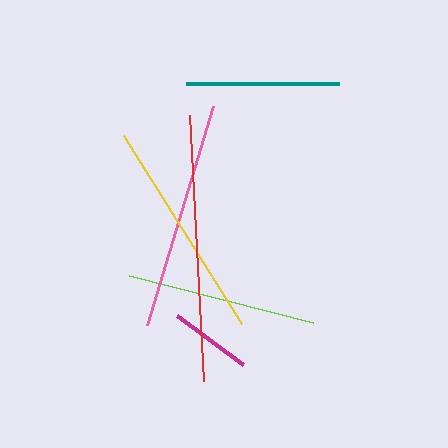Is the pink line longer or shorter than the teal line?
The pink line is longer than the teal line.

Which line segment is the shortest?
The magenta line is the shortest at approximately 83 pixels.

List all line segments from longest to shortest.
From longest to shortest: red, pink, yellow, lime, teal, magenta.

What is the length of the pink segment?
The pink segment is approximately 229 pixels long.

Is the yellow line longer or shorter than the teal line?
The yellow line is longer than the teal line.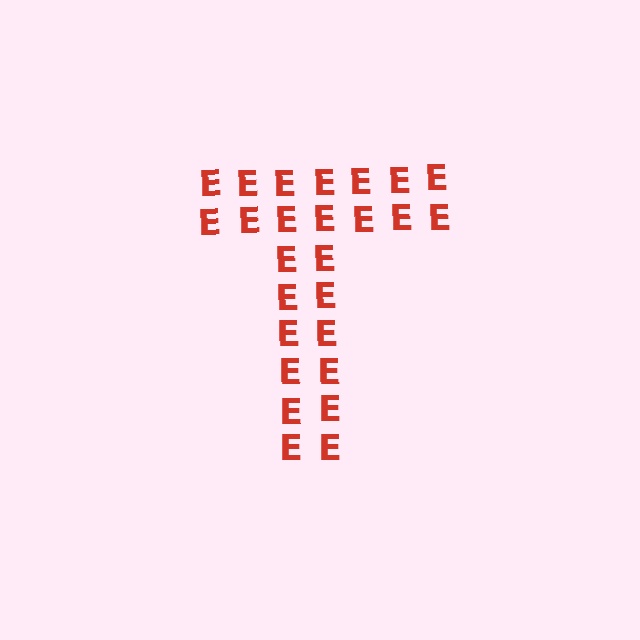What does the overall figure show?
The overall figure shows the letter T.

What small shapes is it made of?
It is made of small letter E's.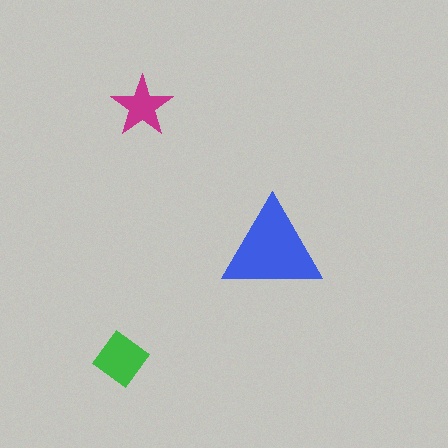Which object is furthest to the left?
The green diamond is leftmost.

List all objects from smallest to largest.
The magenta star, the green diamond, the blue triangle.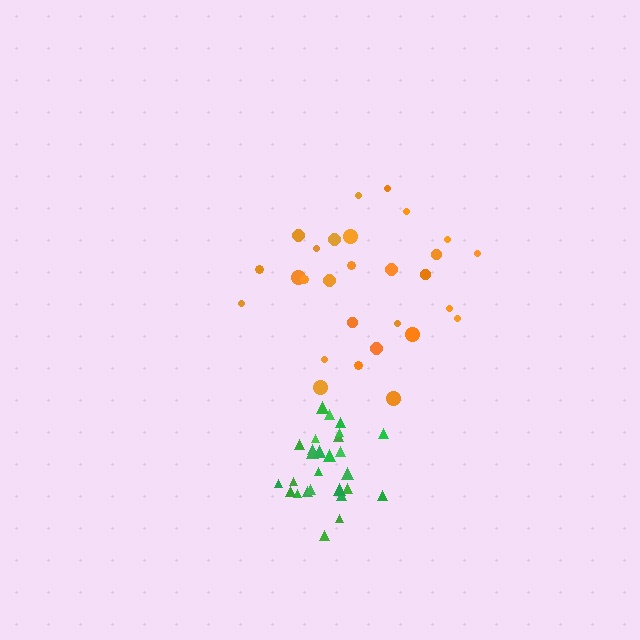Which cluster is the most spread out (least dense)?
Orange.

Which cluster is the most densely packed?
Green.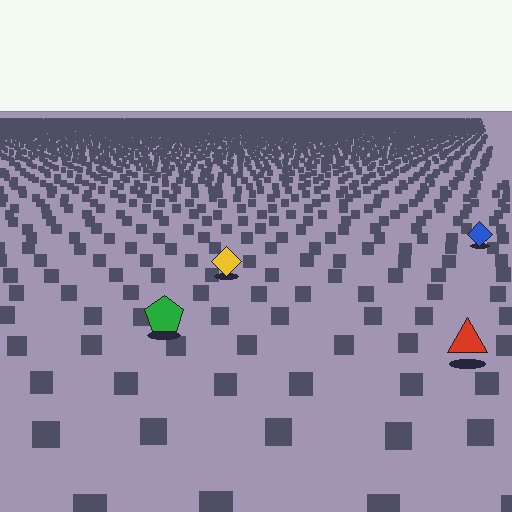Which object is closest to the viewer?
The red triangle is closest. The texture marks near it are larger and more spread out.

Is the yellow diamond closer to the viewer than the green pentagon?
No. The green pentagon is closer — you can tell from the texture gradient: the ground texture is coarser near it.